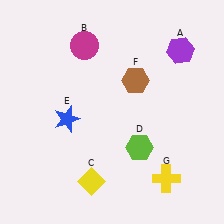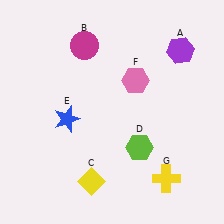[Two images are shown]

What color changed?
The hexagon (F) changed from brown in Image 1 to pink in Image 2.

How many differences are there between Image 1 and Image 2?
There is 1 difference between the two images.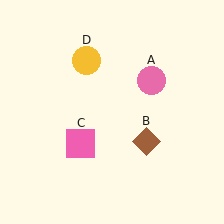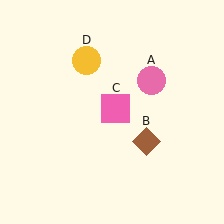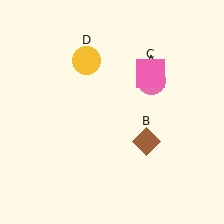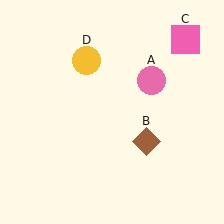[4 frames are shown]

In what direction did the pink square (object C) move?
The pink square (object C) moved up and to the right.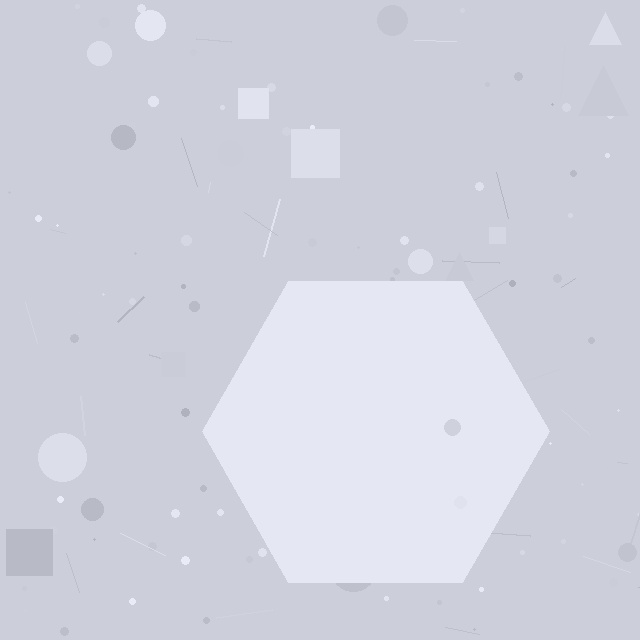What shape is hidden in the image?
A hexagon is hidden in the image.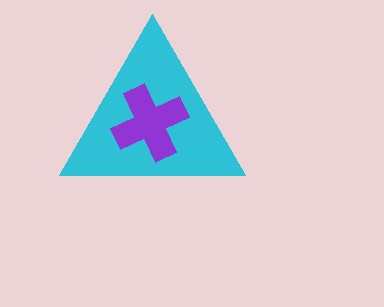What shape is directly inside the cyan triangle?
The purple cross.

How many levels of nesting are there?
2.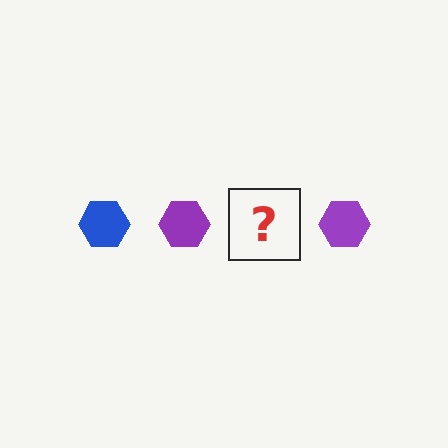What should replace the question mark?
The question mark should be replaced with a blue hexagon.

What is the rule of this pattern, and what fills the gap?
The rule is that the pattern cycles through blue, purple hexagons. The gap should be filled with a blue hexagon.